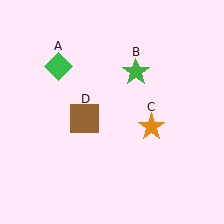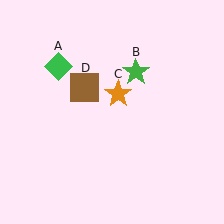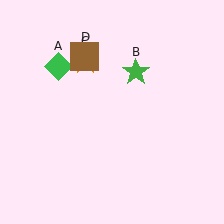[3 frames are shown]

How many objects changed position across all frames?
2 objects changed position: orange star (object C), brown square (object D).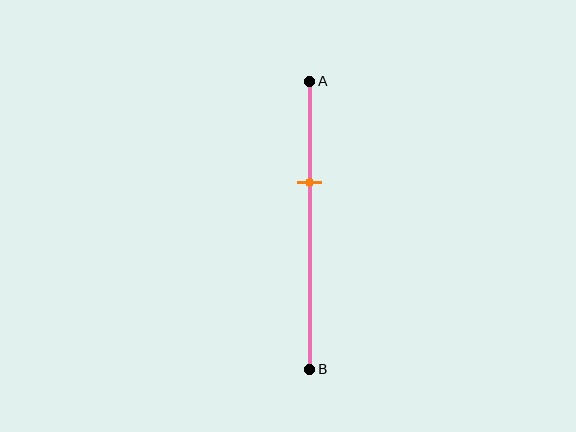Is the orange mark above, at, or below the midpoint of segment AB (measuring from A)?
The orange mark is above the midpoint of segment AB.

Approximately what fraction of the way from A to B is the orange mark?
The orange mark is approximately 35% of the way from A to B.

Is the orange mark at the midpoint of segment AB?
No, the mark is at about 35% from A, not at the 50% midpoint.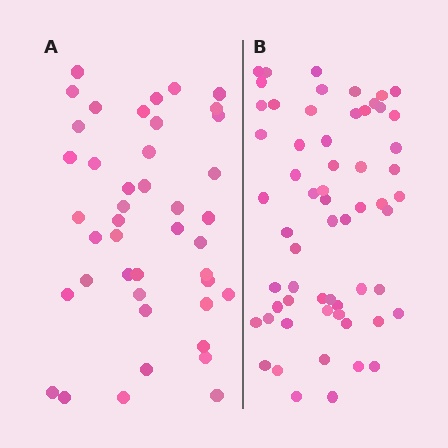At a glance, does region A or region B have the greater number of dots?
Region B (the right region) has more dots.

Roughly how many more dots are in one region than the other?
Region B has approximately 15 more dots than region A.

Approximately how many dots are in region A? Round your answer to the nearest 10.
About 40 dots. (The exact count is 43, which rounds to 40.)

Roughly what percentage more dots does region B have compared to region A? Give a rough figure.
About 40% more.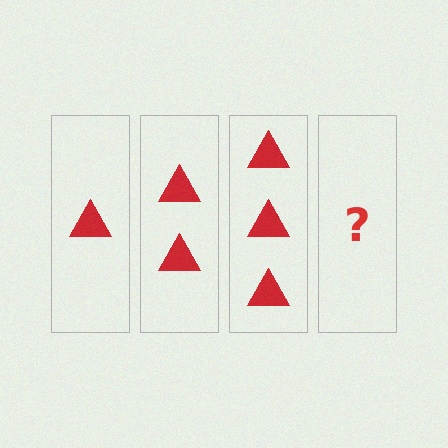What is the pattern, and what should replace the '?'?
The pattern is that each step adds one more triangle. The '?' should be 4 triangles.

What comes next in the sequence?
The next element should be 4 triangles.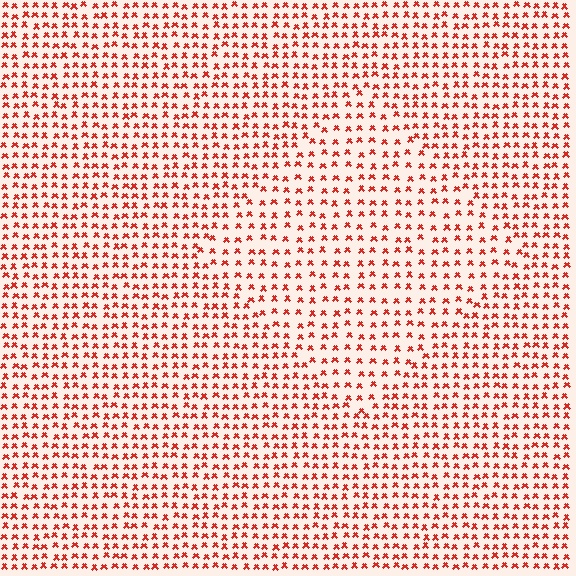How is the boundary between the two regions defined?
The boundary is defined by a change in element density (approximately 1.5x ratio). All elements are the same color, size, and shape.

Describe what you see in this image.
The image contains small red elements arranged at two different densities. A diamond-shaped region is visible where the elements are less densely packed than the surrounding area.